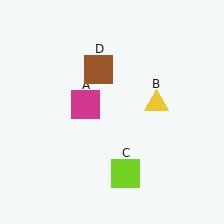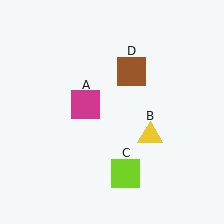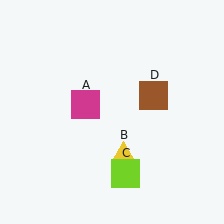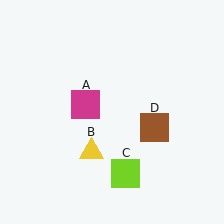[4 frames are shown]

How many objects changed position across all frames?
2 objects changed position: yellow triangle (object B), brown square (object D).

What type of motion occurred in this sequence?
The yellow triangle (object B), brown square (object D) rotated clockwise around the center of the scene.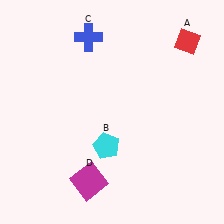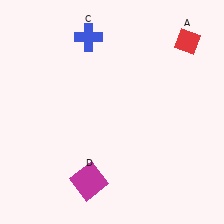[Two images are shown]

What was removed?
The cyan pentagon (B) was removed in Image 2.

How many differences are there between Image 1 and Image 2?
There is 1 difference between the two images.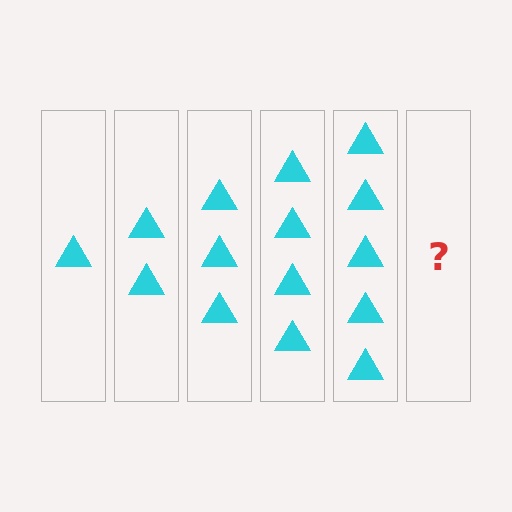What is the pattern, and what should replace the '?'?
The pattern is that each step adds one more triangle. The '?' should be 6 triangles.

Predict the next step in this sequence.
The next step is 6 triangles.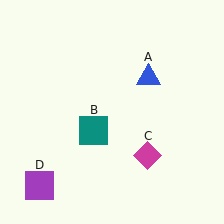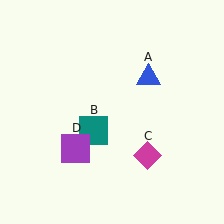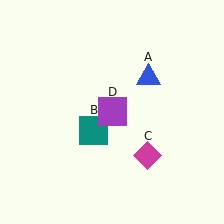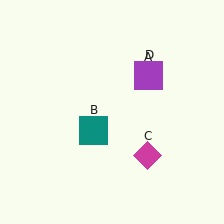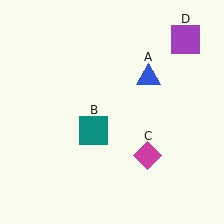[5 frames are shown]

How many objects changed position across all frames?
1 object changed position: purple square (object D).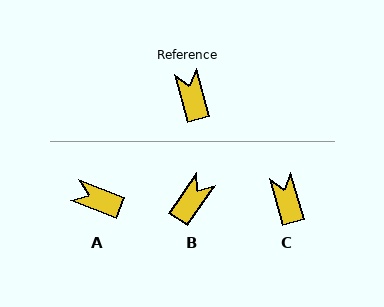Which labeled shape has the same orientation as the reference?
C.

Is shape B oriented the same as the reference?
No, it is off by about 50 degrees.